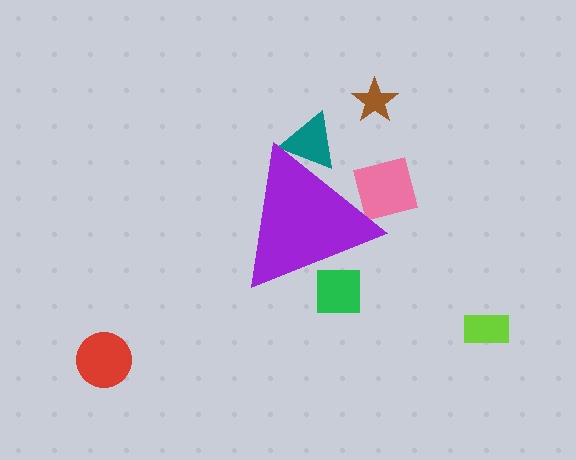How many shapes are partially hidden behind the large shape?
3 shapes are partially hidden.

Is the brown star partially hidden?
No, the brown star is fully visible.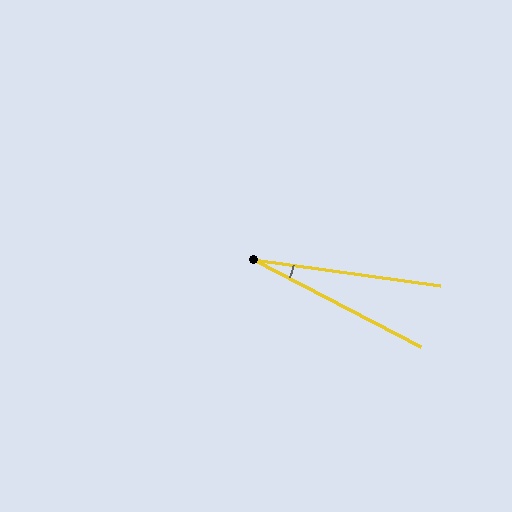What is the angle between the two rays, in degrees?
Approximately 20 degrees.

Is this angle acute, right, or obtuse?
It is acute.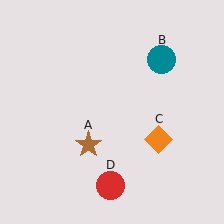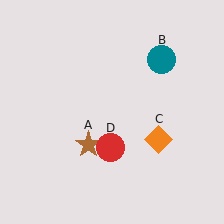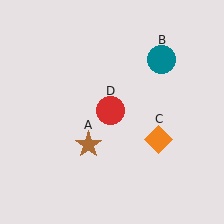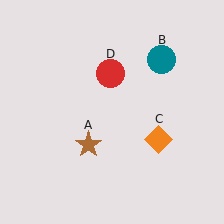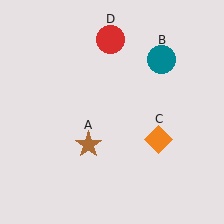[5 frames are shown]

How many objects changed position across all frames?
1 object changed position: red circle (object D).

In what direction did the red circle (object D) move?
The red circle (object D) moved up.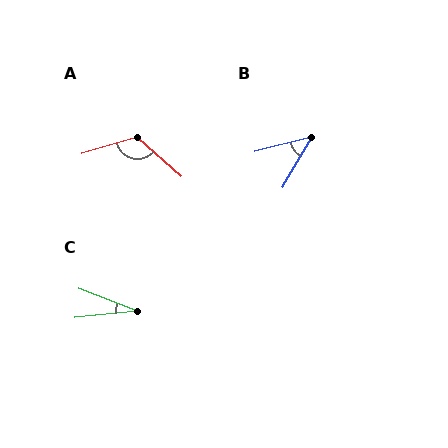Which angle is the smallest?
C, at approximately 27 degrees.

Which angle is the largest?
A, at approximately 122 degrees.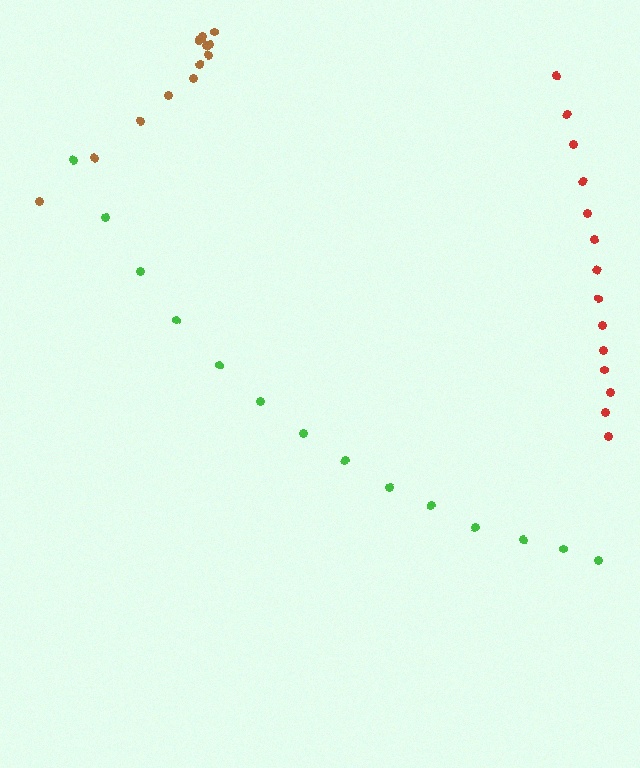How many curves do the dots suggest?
There are 3 distinct paths.